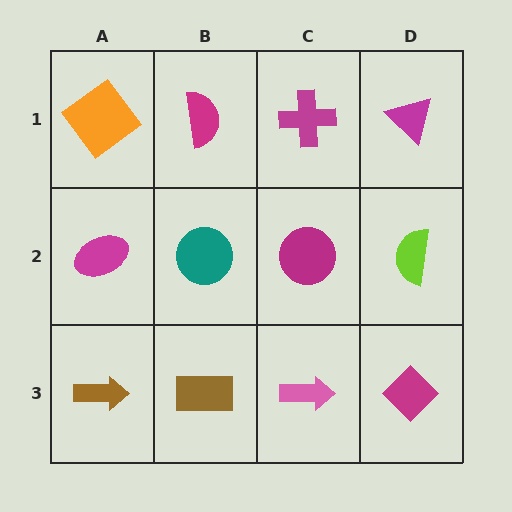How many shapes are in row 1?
4 shapes.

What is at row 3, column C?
A pink arrow.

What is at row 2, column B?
A teal circle.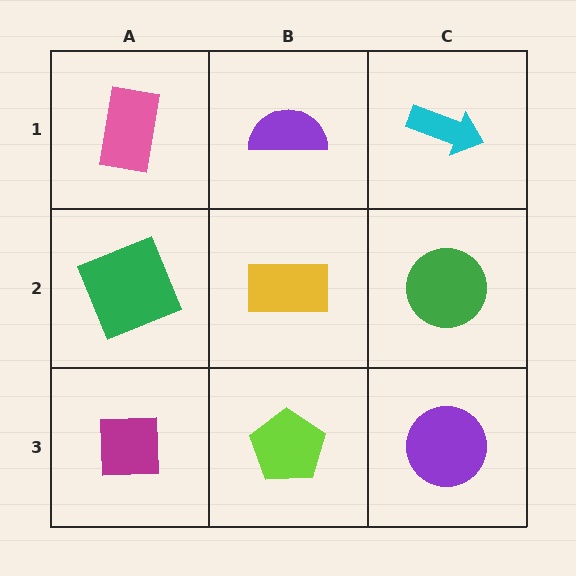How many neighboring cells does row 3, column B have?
3.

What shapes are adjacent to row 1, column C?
A green circle (row 2, column C), a purple semicircle (row 1, column B).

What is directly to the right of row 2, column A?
A yellow rectangle.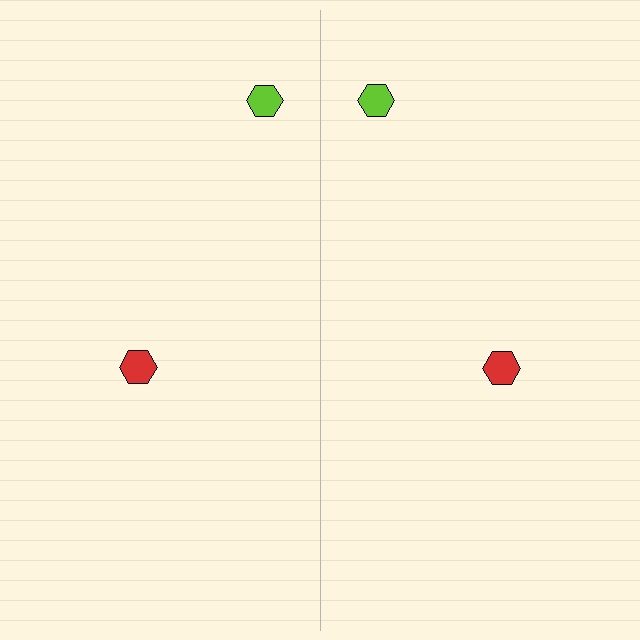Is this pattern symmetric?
Yes, this pattern has bilateral (reflection) symmetry.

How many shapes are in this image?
There are 4 shapes in this image.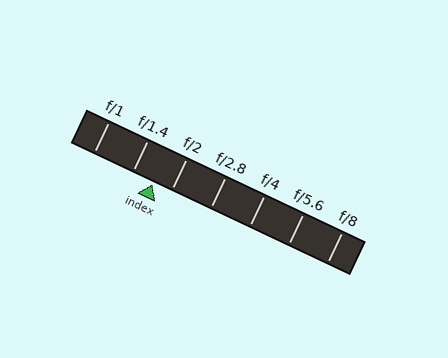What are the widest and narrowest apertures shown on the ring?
The widest aperture shown is f/1 and the narrowest is f/8.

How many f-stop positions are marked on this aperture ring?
There are 7 f-stop positions marked.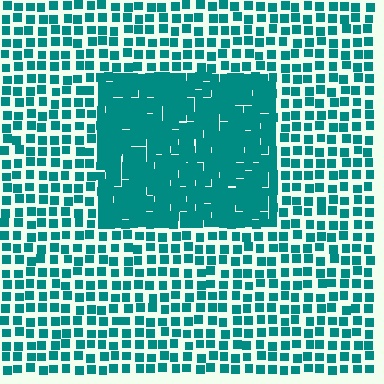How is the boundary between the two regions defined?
The boundary is defined by a change in element density (approximately 2.2x ratio). All elements are the same color, size, and shape.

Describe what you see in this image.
The image contains small teal elements arranged at two different densities. A rectangle-shaped region is visible where the elements are more densely packed than the surrounding area.